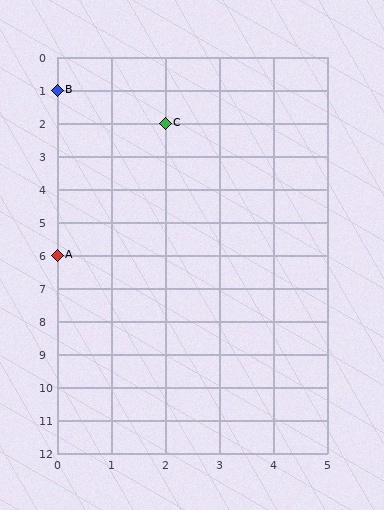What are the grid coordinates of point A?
Point A is at grid coordinates (0, 6).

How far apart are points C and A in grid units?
Points C and A are 2 columns and 4 rows apart (about 4.5 grid units diagonally).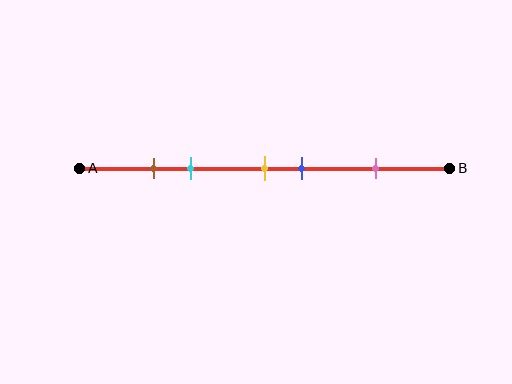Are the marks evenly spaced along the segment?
No, the marks are not evenly spaced.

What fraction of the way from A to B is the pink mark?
The pink mark is approximately 80% (0.8) of the way from A to B.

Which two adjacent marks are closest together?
The brown and cyan marks are the closest adjacent pair.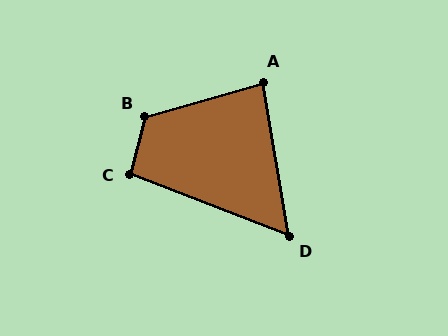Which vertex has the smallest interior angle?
D, at approximately 59 degrees.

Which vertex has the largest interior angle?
B, at approximately 121 degrees.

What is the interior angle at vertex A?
Approximately 84 degrees (acute).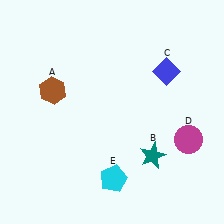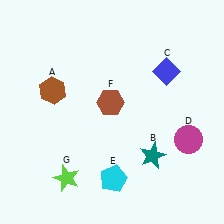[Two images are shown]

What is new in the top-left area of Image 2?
A brown hexagon (F) was added in the top-left area of Image 2.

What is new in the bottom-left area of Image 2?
A lime star (G) was added in the bottom-left area of Image 2.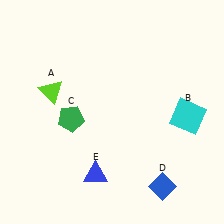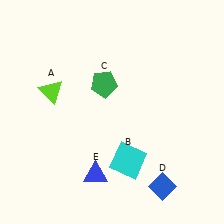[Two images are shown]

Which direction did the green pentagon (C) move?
The green pentagon (C) moved up.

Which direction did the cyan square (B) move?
The cyan square (B) moved left.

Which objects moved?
The objects that moved are: the cyan square (B), the green pentagon (C).